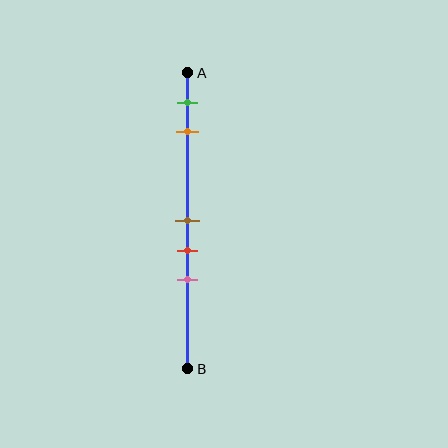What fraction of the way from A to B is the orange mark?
The orange mark is approximately 20% (0.2) of the way from A to B.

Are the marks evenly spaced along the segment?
No, the marks are not evenly spaced.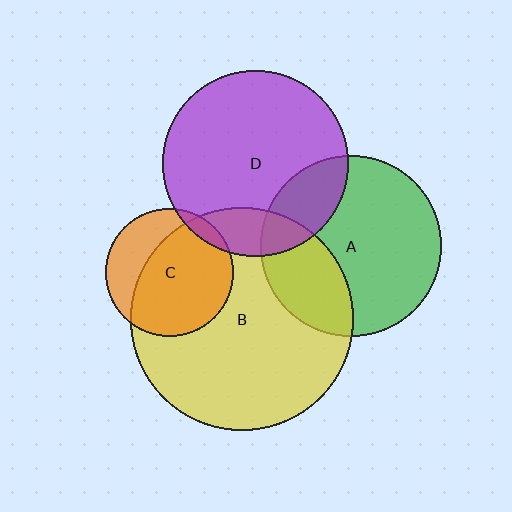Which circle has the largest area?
Circle B (yellow).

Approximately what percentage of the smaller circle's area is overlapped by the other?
Approximately 5%.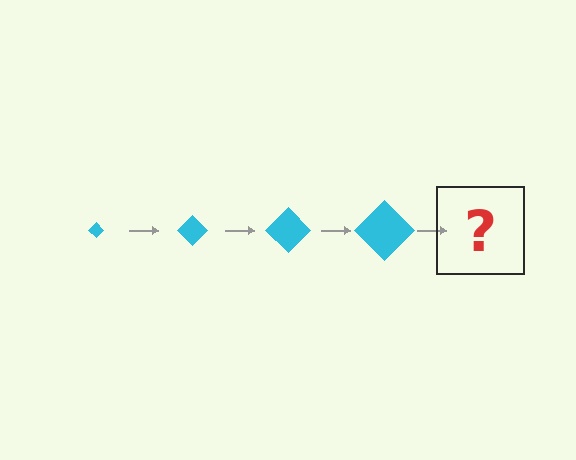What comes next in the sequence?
The next element should be a cyan diamond, larger than the previous one.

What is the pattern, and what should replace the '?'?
The pattern is that the diamond gets progressively larger each step. The '?' should be a cyan diamond, larger than the previous one.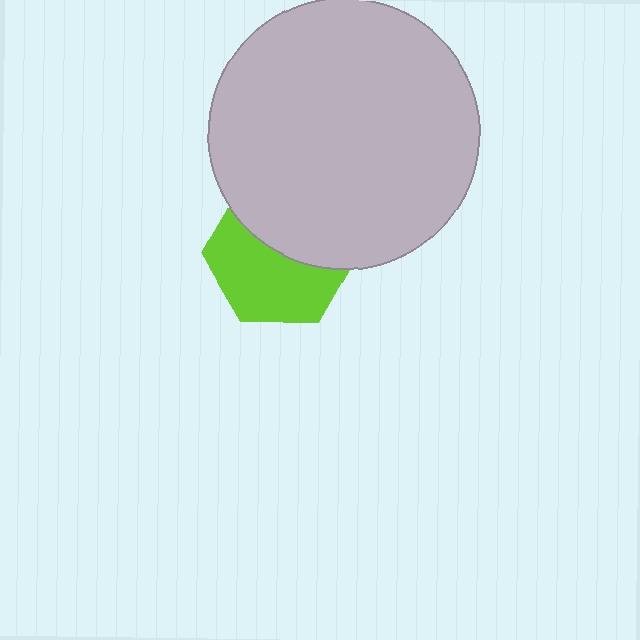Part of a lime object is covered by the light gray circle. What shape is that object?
It is a hexagon.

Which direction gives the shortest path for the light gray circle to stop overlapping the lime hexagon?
Moving up gives the shortest separation.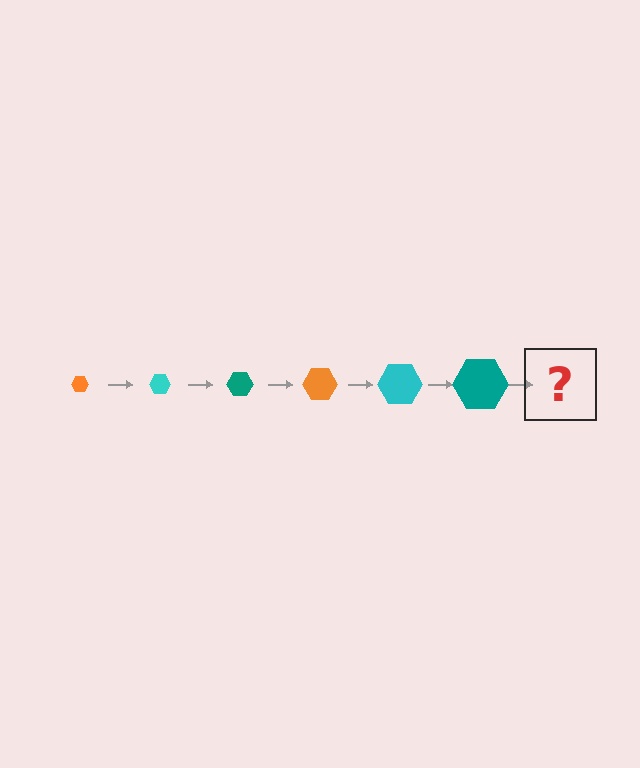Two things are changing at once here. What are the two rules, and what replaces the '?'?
The two rules are that the hexagon grows larger each step and the color cycles through orange, cyan, and teal. The '?' should be an orange hexagon, larger than the previous one.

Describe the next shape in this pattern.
It should be an orange hexagon, larger than the previous one.